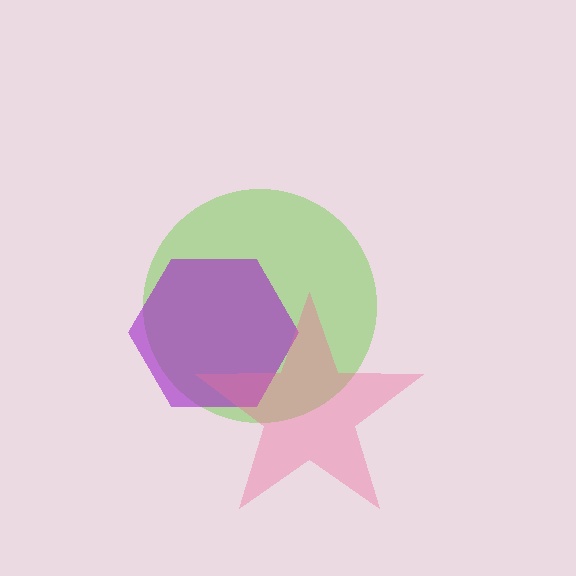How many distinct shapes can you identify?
There are 3 distinct shapes: a lime circle, a purple hexagon, a pink star.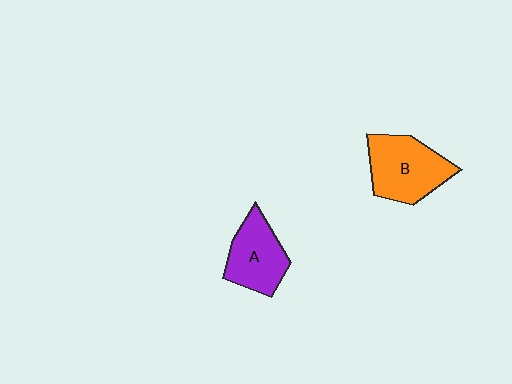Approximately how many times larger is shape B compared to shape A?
Approximately 1.2 times.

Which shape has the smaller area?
Shape A (purple).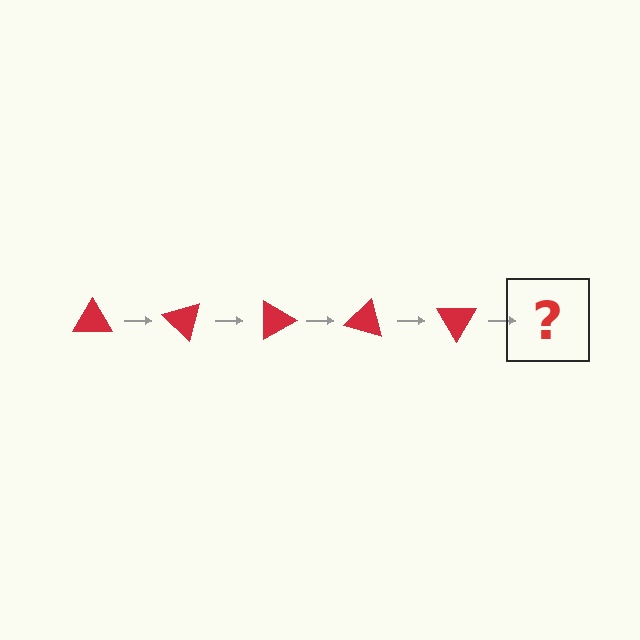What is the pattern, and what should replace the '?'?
The pattern is that the triangle rotates 45 degrees each step. The '?' should be a red triangle rotated 225 degrees.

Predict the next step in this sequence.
The next step is a red triangle rotated 225 degrees.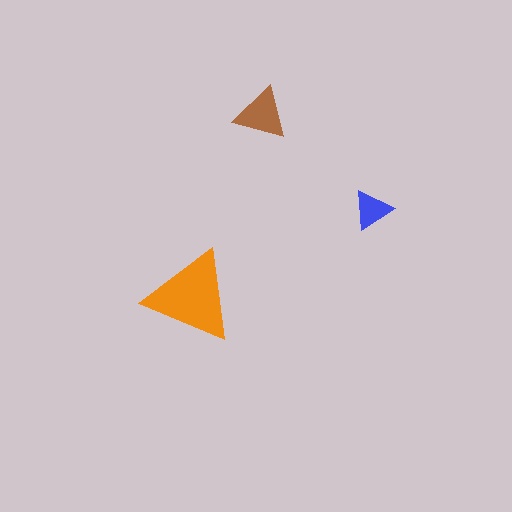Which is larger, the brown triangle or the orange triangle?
The orange one.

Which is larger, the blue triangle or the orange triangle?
The orange one.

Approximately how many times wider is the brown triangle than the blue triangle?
About 1.5 times wider.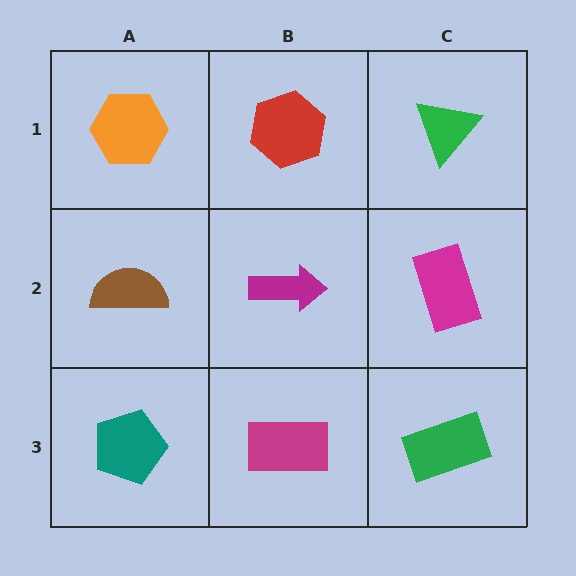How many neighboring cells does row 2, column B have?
4.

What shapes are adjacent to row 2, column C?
A green triangle (row 1, column C), a green rectangle (row 3, column C), a magenta arrow (row 2, column B).